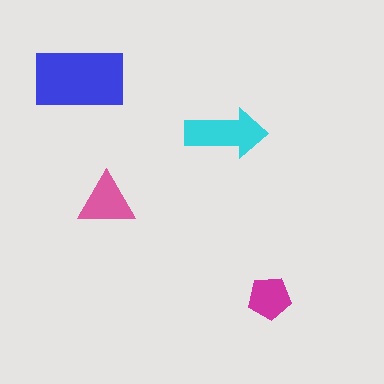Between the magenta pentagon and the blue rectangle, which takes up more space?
The blue rectangle.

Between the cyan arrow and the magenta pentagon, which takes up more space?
The cyan arrow.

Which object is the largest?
The blue rectangle.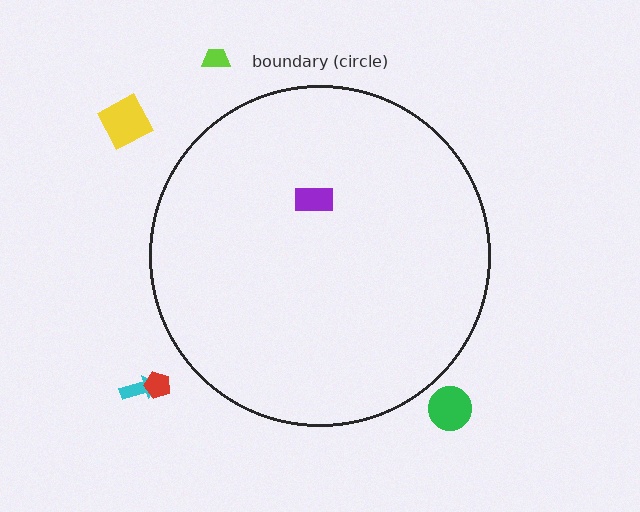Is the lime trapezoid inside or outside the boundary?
Outside.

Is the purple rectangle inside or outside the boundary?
Inside.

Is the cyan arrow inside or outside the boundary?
Outside.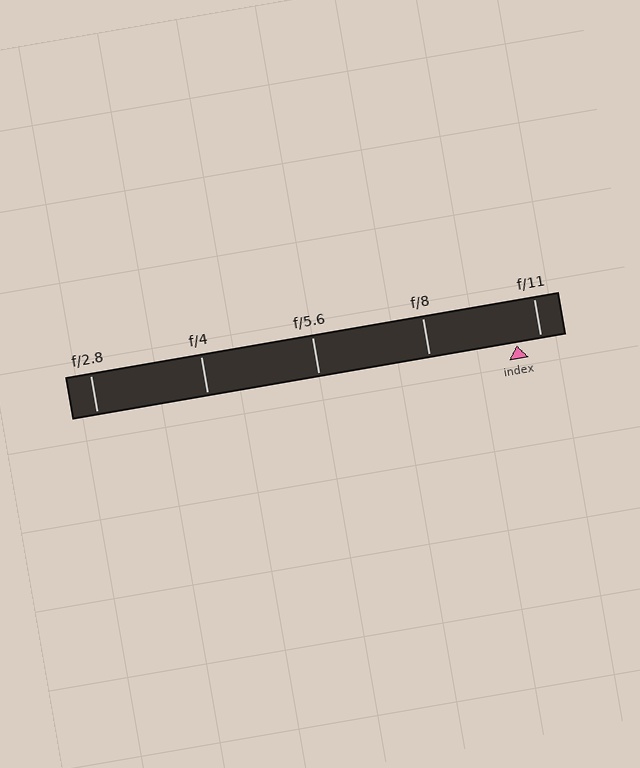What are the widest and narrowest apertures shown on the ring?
The widest aperture shown is f/2.8 and the narrowest is f/11.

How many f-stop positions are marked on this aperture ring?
There are 5 f-stop positions marked.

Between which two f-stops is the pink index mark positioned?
The index mark is between f/8 and f/11.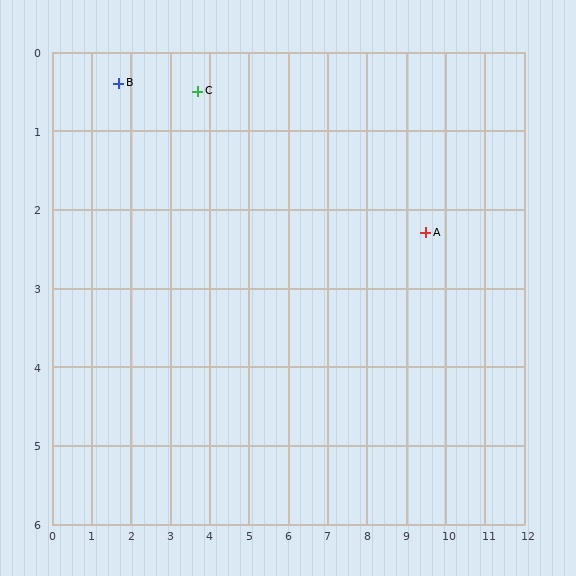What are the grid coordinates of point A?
Point A is at approximately (9.5, 2.3).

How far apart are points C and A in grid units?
Points C and A are about 6.1 grid units apart.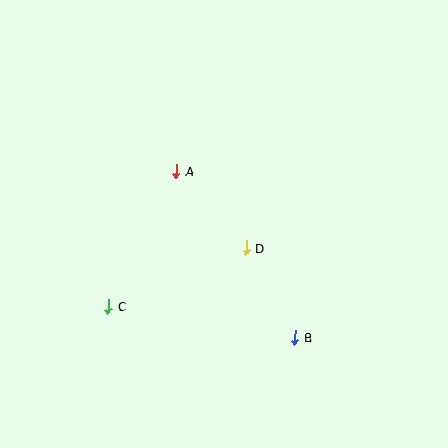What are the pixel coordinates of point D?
Point D is at (246, 248).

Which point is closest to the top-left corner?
Point A is closest to the top-left corner.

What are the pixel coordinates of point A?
Point A is at (176, 171).